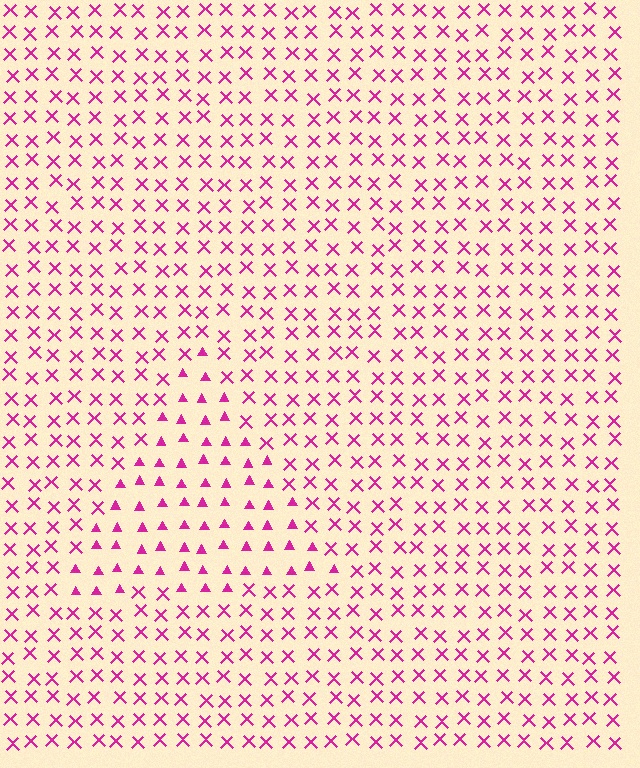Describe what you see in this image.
The image is filled with small magenta elements arranged in a uniform grid. A triangle-shaped region contains triangles, while the surrounding area contains X marks. The boundary is defined purely by the change in element shape.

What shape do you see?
I see a triangle.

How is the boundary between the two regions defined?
The boundary is defined by a change in element shape: triangles inside vs. X marks outside. All elements share the same color and spacing.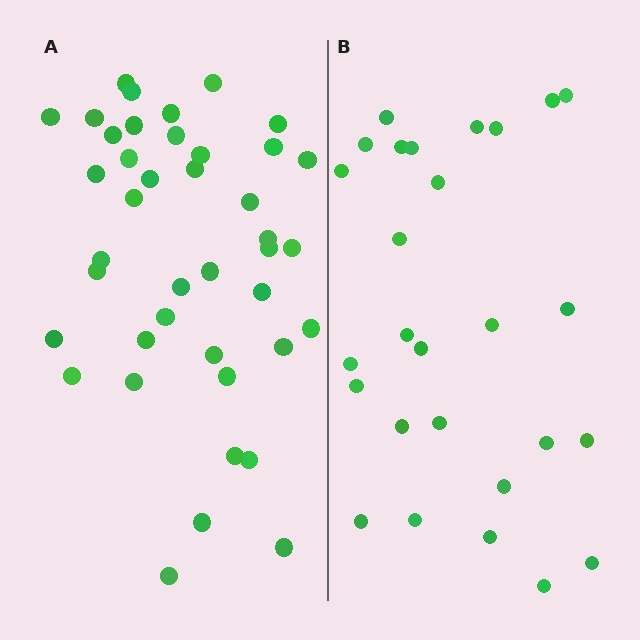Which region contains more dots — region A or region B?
Region A (the left region) has more dots.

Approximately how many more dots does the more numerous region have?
Region A has approximately 15 more dots than region B.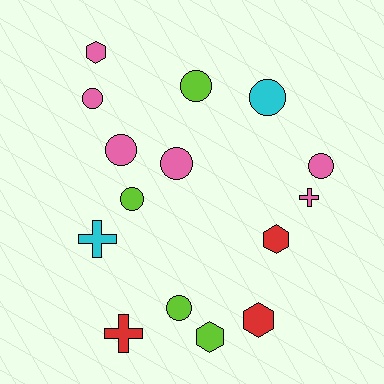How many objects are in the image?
There are 15 objects.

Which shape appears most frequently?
Circle, with 8 objects.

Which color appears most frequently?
Pink, with 6 objects.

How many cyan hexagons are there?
There are no cyan hexagons.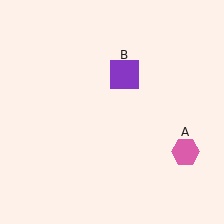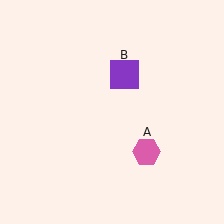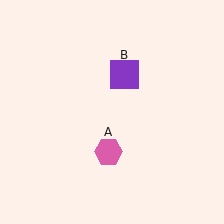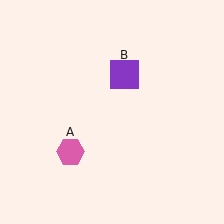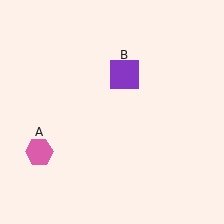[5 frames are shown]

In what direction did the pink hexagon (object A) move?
The pink hexagon (object A) moved left.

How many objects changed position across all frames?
1 object changed position: pink hexagon (object A).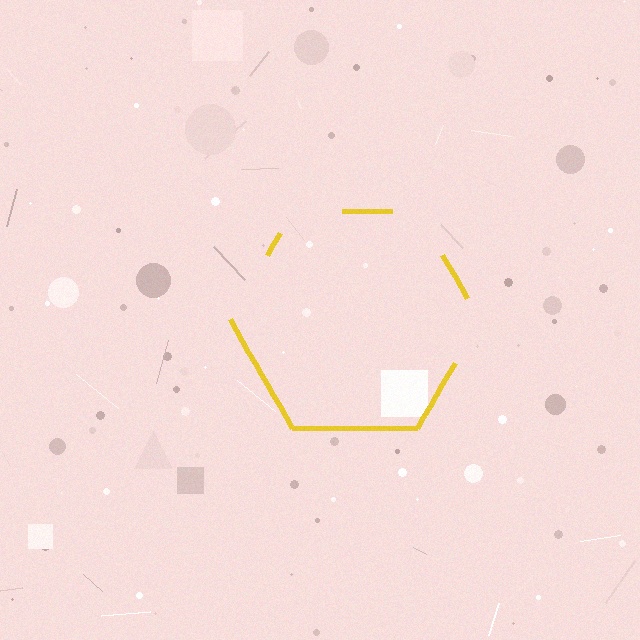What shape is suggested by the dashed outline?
The dashed outline suggests a hexagon.